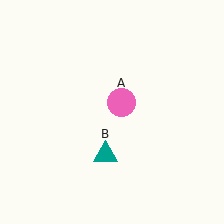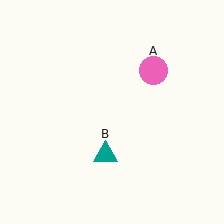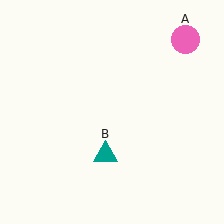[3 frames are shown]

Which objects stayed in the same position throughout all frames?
Teal triangle (object B) remained stationary.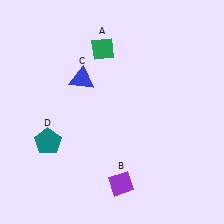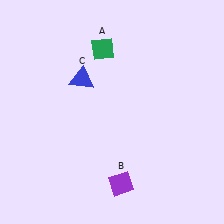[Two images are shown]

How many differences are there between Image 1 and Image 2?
There is 1 difference between the two images.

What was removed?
The teal pentagon (D) was removed in Image 2.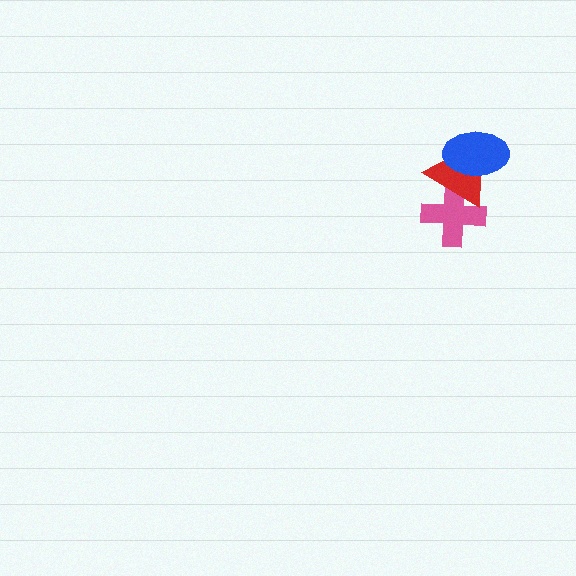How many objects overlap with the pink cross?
1 object overlaps with the pink cross.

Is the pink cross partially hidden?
Yes, it is partially covered by another shape.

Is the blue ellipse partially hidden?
No, no other shape covers it.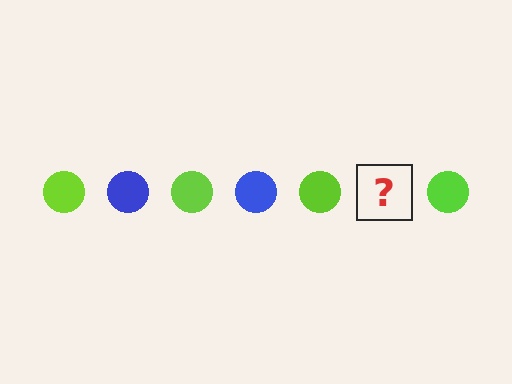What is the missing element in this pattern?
The missing element is a blue circle.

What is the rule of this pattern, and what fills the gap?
The rule is that the pattern cycles through lime, blue circles. The gap should be filled with a blue circle.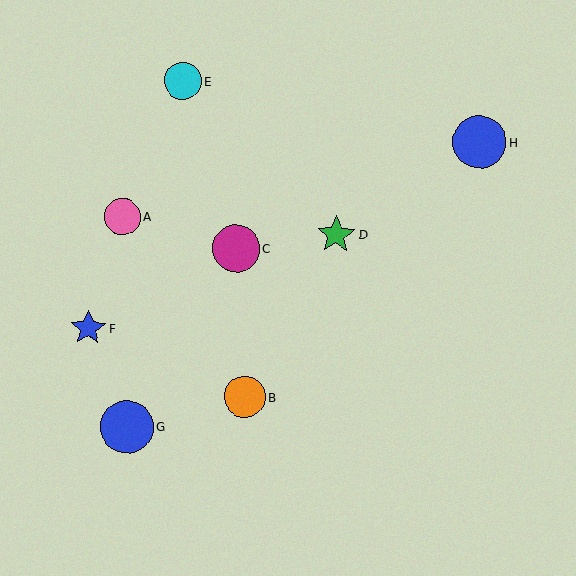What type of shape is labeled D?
Shape D is a green star.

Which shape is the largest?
The blue circle (labeled H) is the largest.